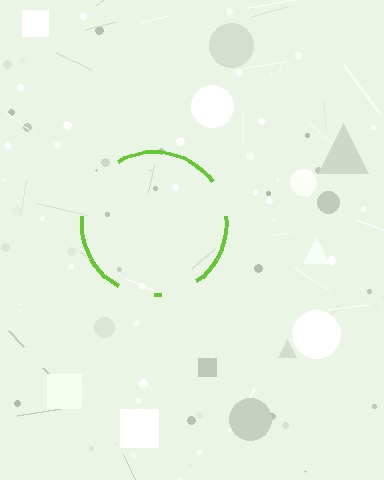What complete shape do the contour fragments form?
The contour fragments form a circle.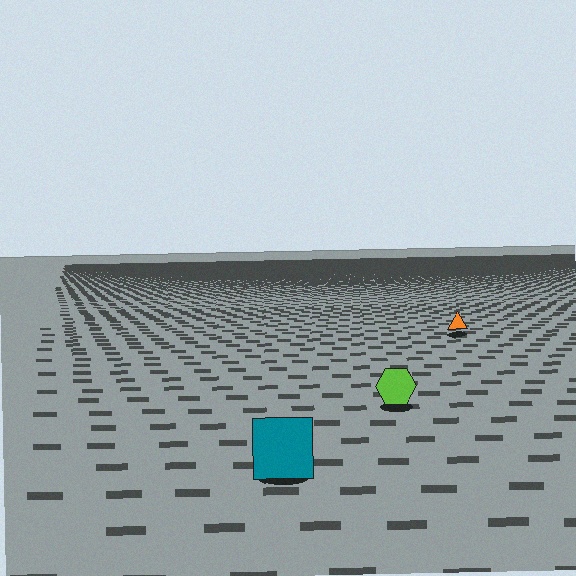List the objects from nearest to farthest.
From nearest to farthest: the teal square, the lime hexagon, the orange triangle.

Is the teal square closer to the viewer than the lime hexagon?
Yes. The teal square is closer — you can tell from the texture gradient: the ground texture is coarser near it.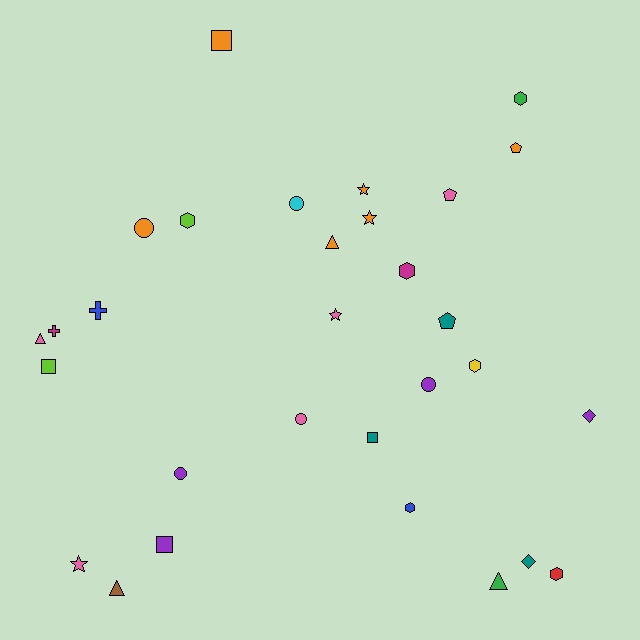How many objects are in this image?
There are 30 objects.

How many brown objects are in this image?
There is 1 brown object.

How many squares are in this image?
There are 4 squares.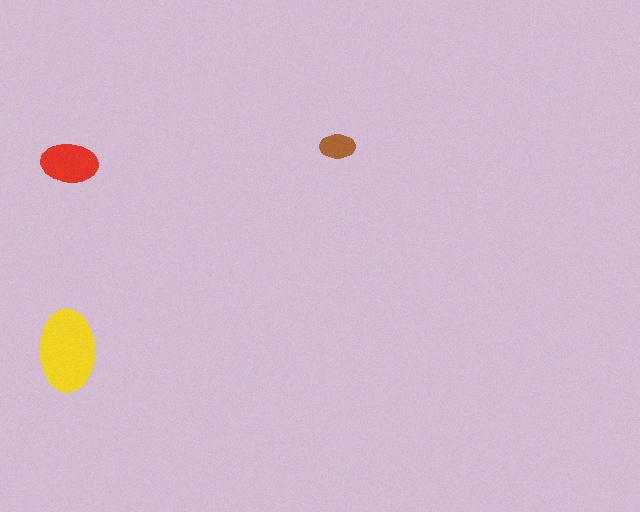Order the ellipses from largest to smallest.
the yellow one, the red one, the brown one.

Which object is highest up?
The brown ellipse is topmost.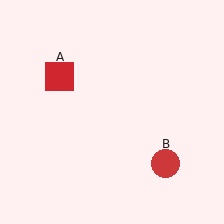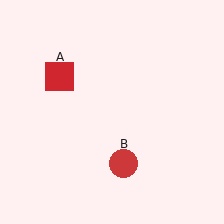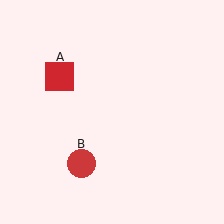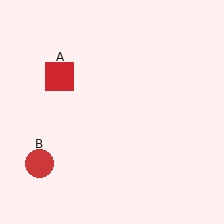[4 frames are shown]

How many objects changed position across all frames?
1 object changed position: red circle (object B).